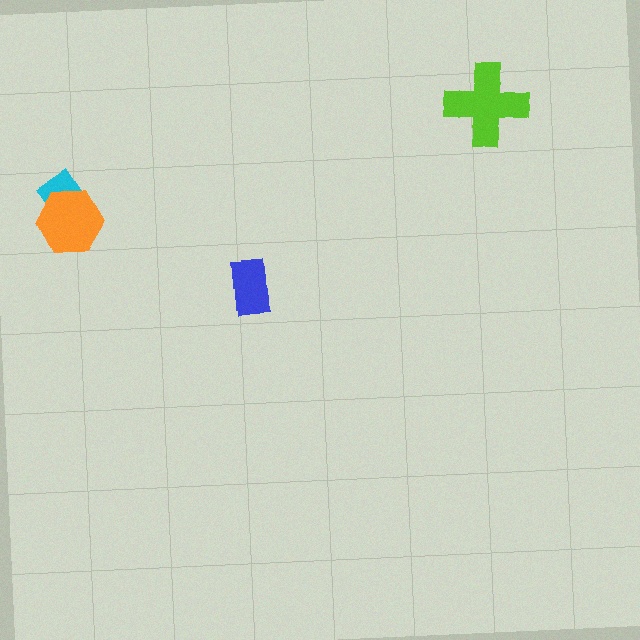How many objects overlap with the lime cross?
0 objects overlap with the lime cross.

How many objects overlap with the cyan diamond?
1 object overlaps with the cyan diamond.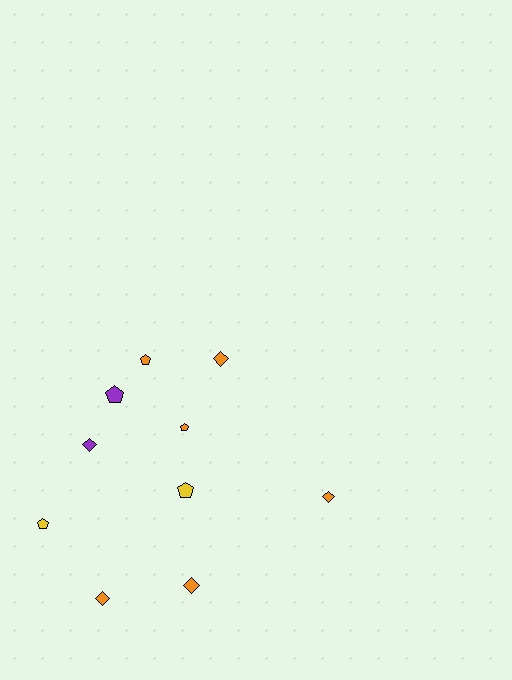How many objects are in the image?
There are 10 objects.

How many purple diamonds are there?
There is 1 purple diamond.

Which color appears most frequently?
Orange, with 6 objects.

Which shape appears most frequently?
Pentagon, with 5 objects.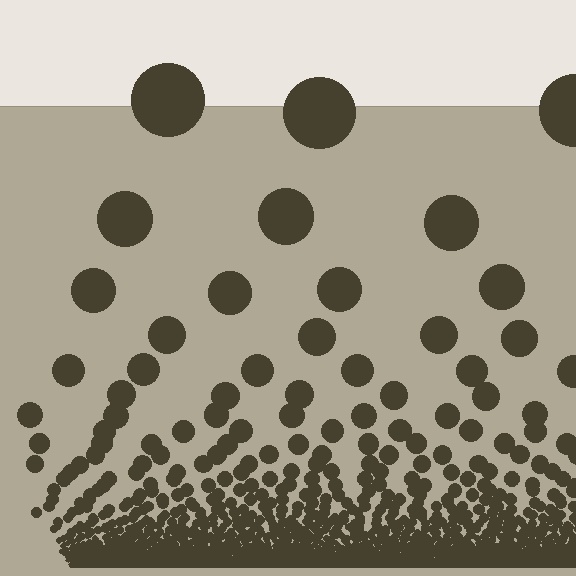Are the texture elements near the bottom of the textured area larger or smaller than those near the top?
Smaller. The gradient is inverted — elements near the bottom are smaller and denser.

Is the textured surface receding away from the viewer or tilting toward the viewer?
The surface appears to tilt toward the viewer. Texture elements get larger and sparser toward the top.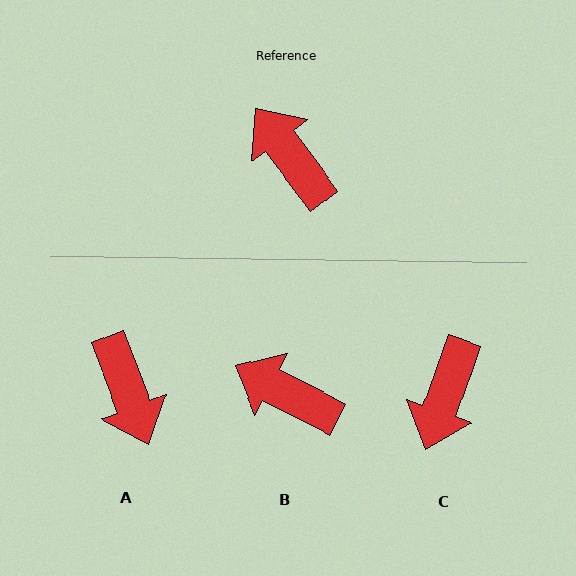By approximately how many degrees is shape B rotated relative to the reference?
Approximately 26 degrees counter-clockwise.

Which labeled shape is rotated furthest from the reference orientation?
A, about 164 degrees away.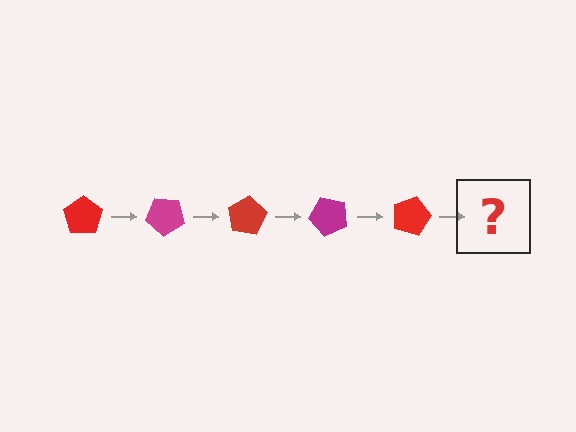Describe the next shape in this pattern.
It should be a magenta pentagon, rotated 200 degrees from the start.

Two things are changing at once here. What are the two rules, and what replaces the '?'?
The two rules are that it rotates 40 degrees each step and the color cycles through red and magenta. The '?' should be a magenta pentagon, rotated 200 degrees from the start.